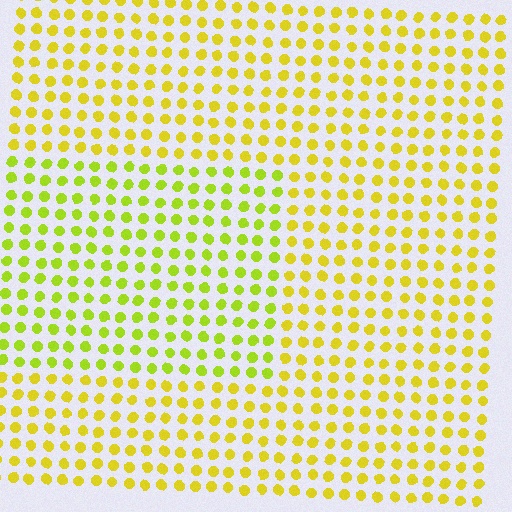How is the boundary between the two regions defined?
The boundary is defined purely by a slight shift in hue (about 23 degrees). Spacing, size, and orientation are identical on both sides.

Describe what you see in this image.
The image is filled with small yellow elements in a uniform arrangement. A rectangle-shaped region is visible where the elements are tinted to a slightly different hue, forming a subtle color boundary.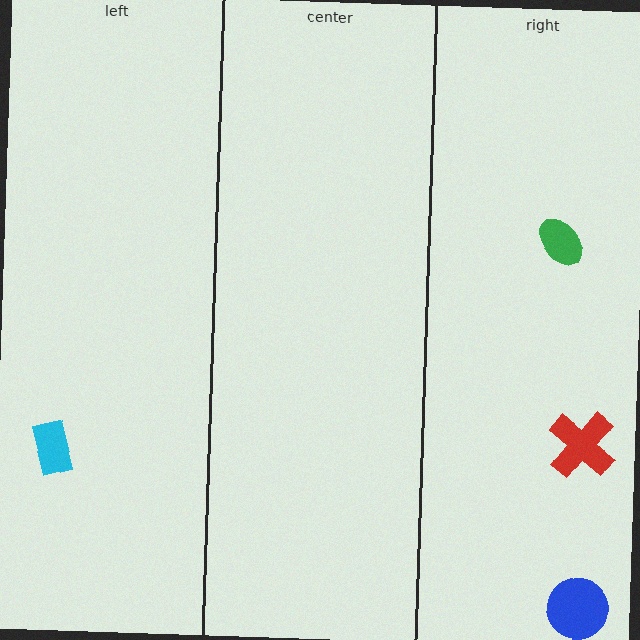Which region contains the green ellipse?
The right region.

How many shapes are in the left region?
1.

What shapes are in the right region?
The red cross, the green ellipse, the blue circle.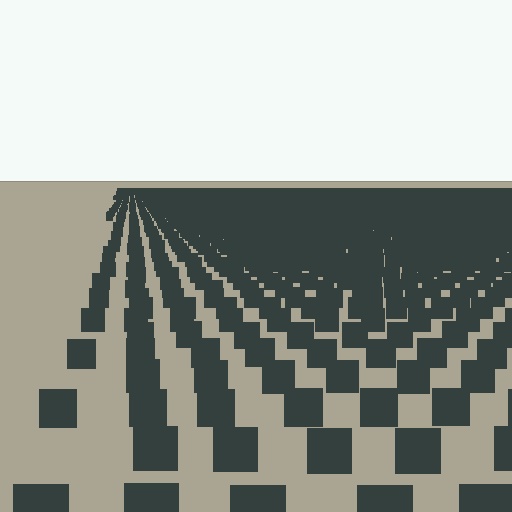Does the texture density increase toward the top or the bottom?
Density increases toward the top.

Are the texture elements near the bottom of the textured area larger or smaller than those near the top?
Larger. Near the bottom, elements are closer to the viewer and appear at a bigger on-screen size.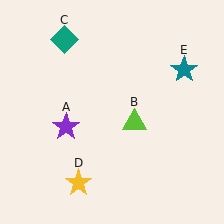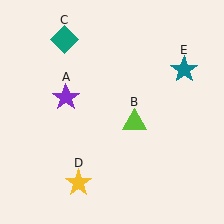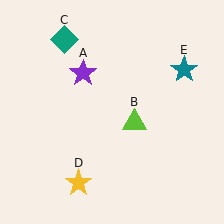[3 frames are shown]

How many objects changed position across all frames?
1 object changed position: purple star (object A).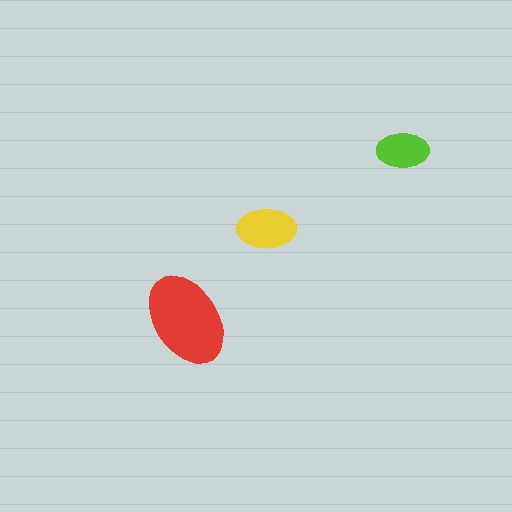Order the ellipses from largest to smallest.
the red one, the yellow one, the lime one.